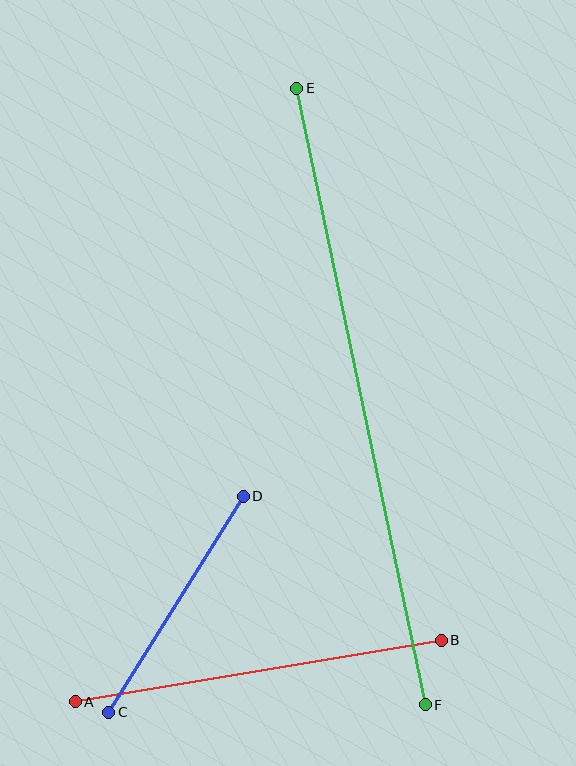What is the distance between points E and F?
The distance is approximately 630 pixels.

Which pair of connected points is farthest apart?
Points E and F are farthest apart.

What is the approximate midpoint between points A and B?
The midpoint is at approximately (258, 671) pixels.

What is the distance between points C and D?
The distance is approximately 254 pixels.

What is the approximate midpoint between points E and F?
The midpoint is at approximately (361, 397) pixels.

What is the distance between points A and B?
The distance is approximately 371 pixels.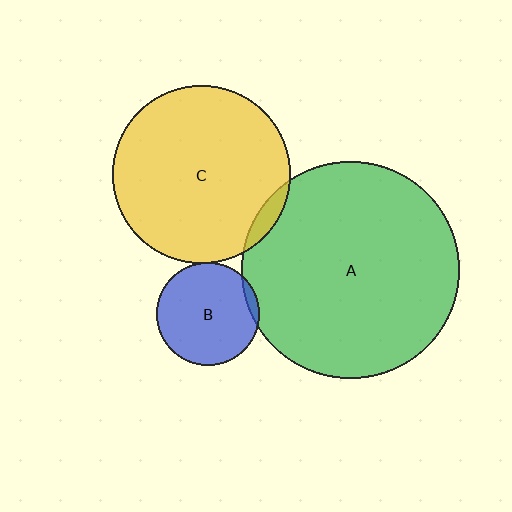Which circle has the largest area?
Circle A (green).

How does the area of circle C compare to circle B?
Approximately 3.0 times.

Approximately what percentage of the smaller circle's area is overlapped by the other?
Approximately 5%.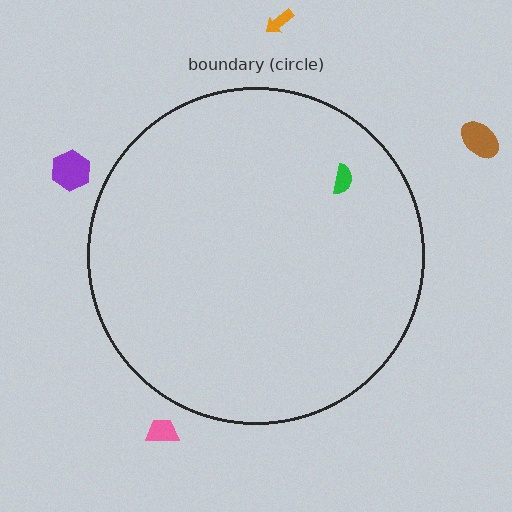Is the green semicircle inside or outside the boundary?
Inside.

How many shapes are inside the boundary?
1 inside, 4 outside.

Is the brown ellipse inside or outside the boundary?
Outside.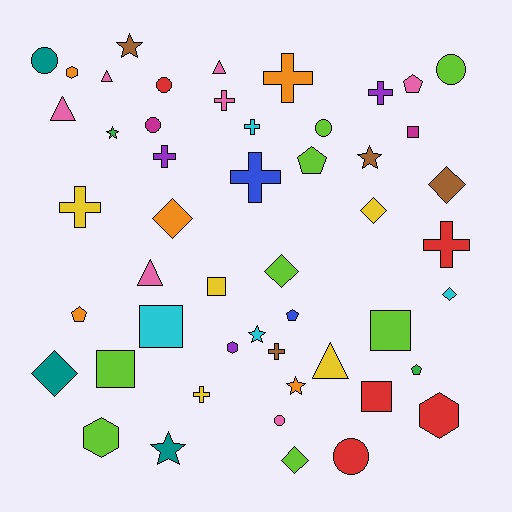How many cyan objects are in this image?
There are 4 cyan objects.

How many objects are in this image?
There are 50 objects.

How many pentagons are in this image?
There are 5 pentagons.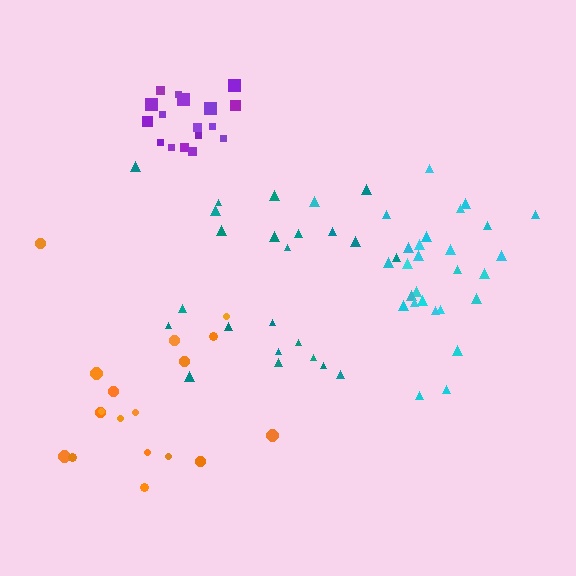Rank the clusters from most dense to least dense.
purple, cyan, orange, teal.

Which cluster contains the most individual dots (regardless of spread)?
Cyan (28).